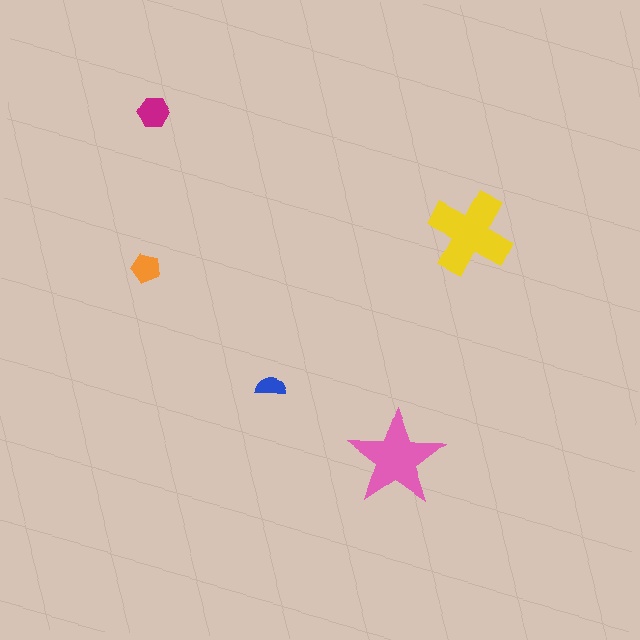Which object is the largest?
The yellow cross.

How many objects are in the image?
There are 5 objects in the image.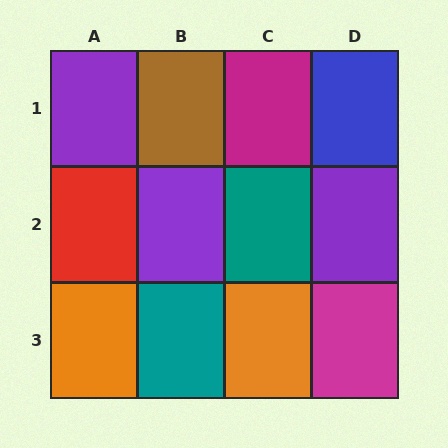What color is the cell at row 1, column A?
Purple.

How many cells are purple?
3 cells are purple.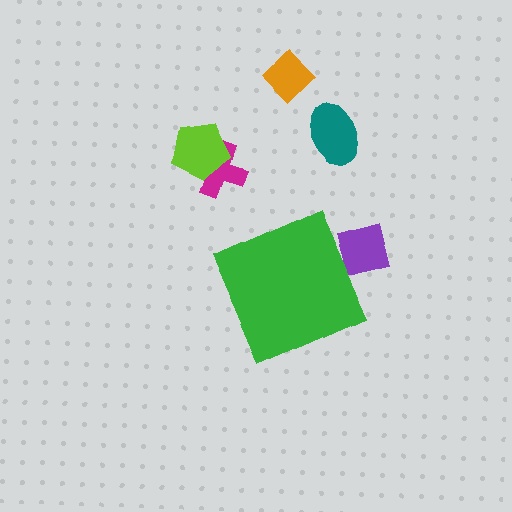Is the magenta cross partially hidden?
No, the magenta cross is fully visible.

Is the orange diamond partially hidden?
No, the orange diamond is fully visible.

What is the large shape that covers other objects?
A green diamond.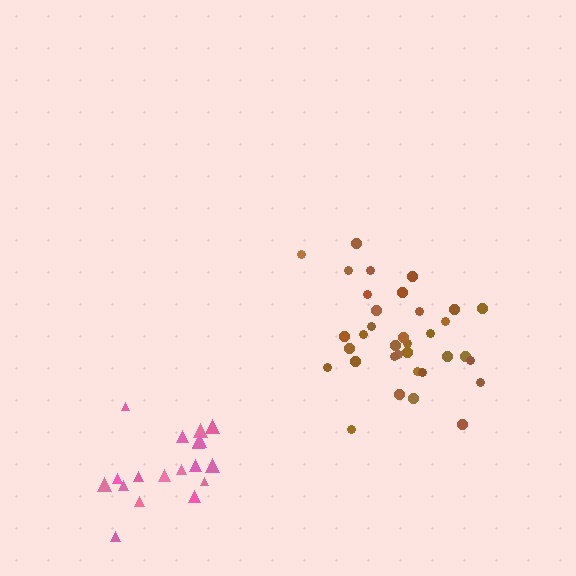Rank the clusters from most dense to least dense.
brown, pink.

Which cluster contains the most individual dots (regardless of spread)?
Brown (35).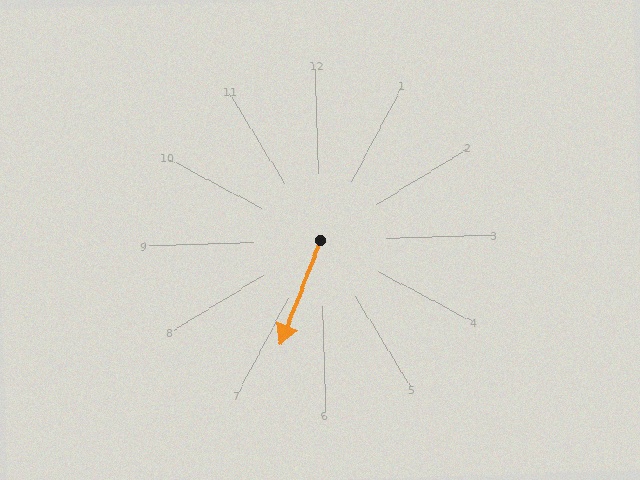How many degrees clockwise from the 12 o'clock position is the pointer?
Approximately 203 degrees.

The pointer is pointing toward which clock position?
Roughly 7 o'clock.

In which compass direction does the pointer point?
Southwest.